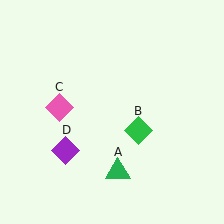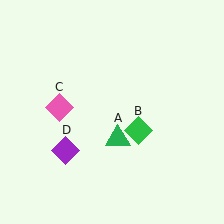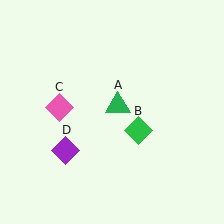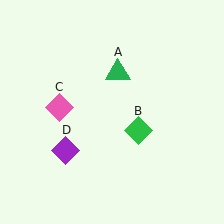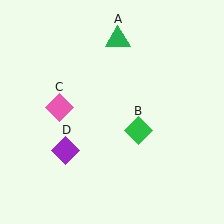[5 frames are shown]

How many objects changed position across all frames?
1 object changed position: green triangle (object A).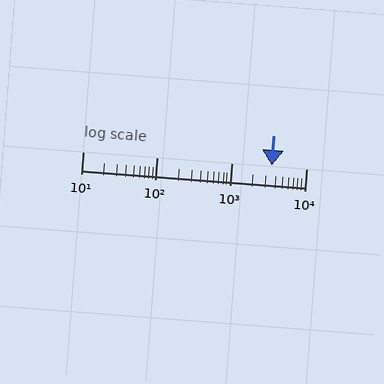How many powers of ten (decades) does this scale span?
The scale spans 3 decades, from 10 to 10000.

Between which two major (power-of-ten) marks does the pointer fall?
The pointer is between 1000 and 10000.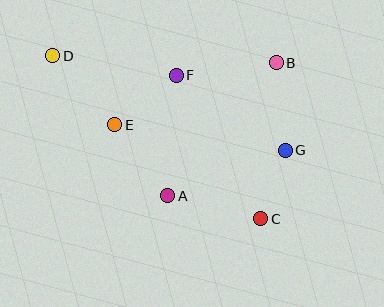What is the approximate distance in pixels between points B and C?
The distance between B and C is approximately 157 pixels.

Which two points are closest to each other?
Points C and G are closest to each other.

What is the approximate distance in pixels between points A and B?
The distance between A and B is approximately 172 pixels.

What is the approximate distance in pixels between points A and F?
The distance between A and F is approximately 121 pixels.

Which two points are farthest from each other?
Points C and D are farthest from each other.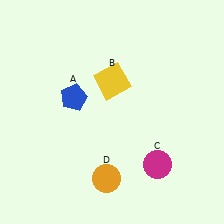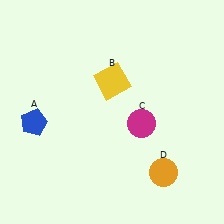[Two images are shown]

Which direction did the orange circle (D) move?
The orange circle (D) moved right.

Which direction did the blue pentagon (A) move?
The blue pentagon (A) moved left.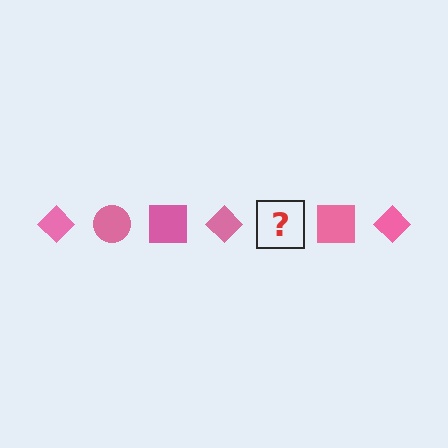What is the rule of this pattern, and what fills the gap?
The rule is that the pattern cycles through diamond, circle, square shapes in pink. The gap should be filled with a pink circle.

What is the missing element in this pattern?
The missing element is a pink circle.